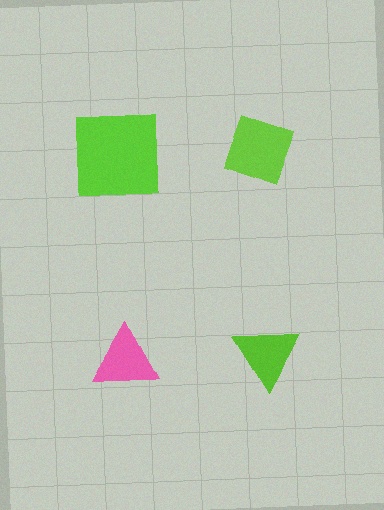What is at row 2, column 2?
A lime triangle.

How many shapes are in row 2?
2 shapes.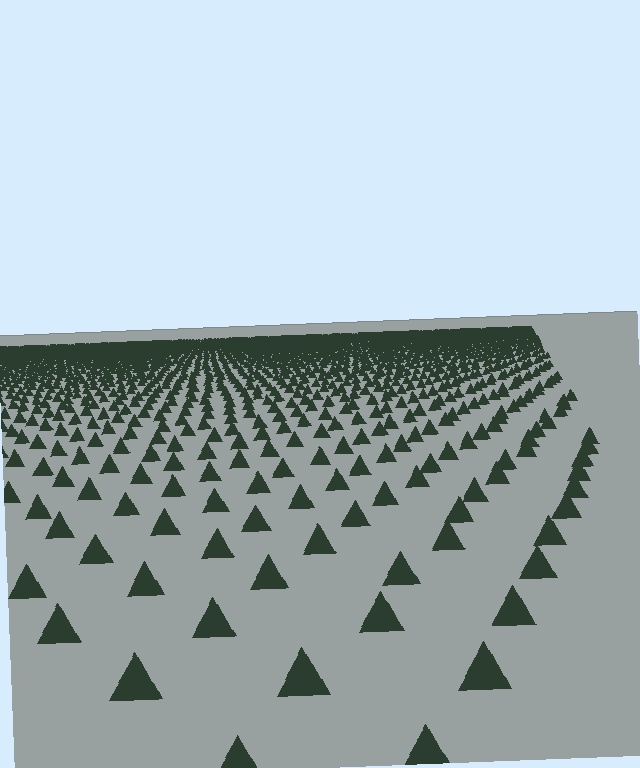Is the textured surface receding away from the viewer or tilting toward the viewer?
The surface is receding away from the viewer. Texture elements get smaller and denser toward the top.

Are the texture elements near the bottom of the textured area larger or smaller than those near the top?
Larger. Near the bottom, elements are closer to the viewer and appear at a bigger on-screen size.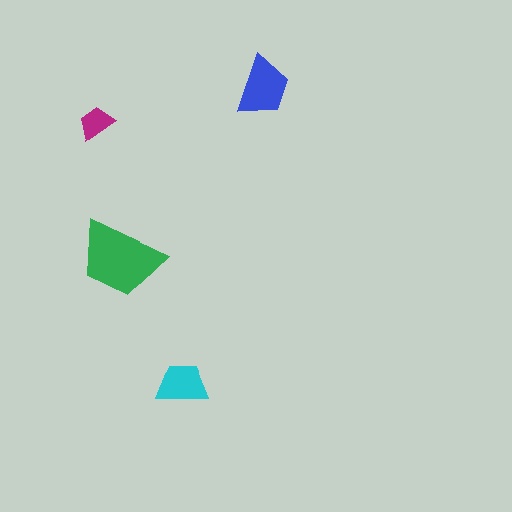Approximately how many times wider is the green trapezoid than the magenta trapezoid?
About 2.5 times wider.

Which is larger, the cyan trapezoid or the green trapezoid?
The green one.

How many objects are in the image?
There are 4 objects in the image.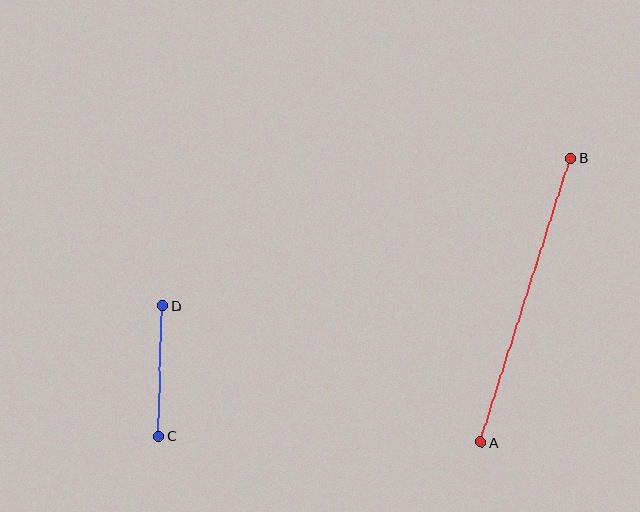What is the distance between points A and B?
The distance is approximately 298 pixels.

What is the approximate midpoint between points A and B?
The midpoint is at approximately (526, 300) pixels.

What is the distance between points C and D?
The distance is approximately 131 pixels.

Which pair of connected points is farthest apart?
Points A and B are farthest apart.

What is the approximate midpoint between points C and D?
The midpoint is at approximately (161, 371) pixels.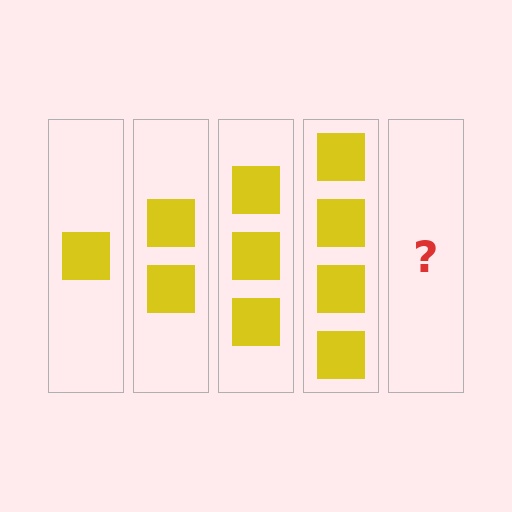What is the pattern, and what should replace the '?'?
The pattern is that each step adds one more square. The '?' should be 5 squares.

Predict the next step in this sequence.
The next step is 5 squares.